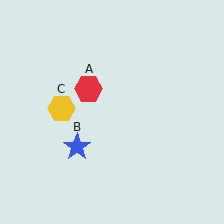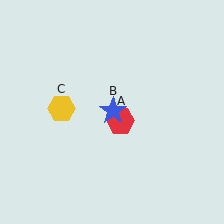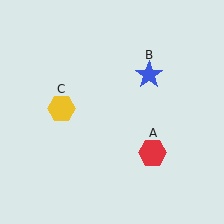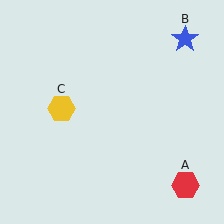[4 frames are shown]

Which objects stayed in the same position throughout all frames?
Yellow hexagon (object C) remained stationary.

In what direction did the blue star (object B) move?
The blue star (object B) moved up and to the right.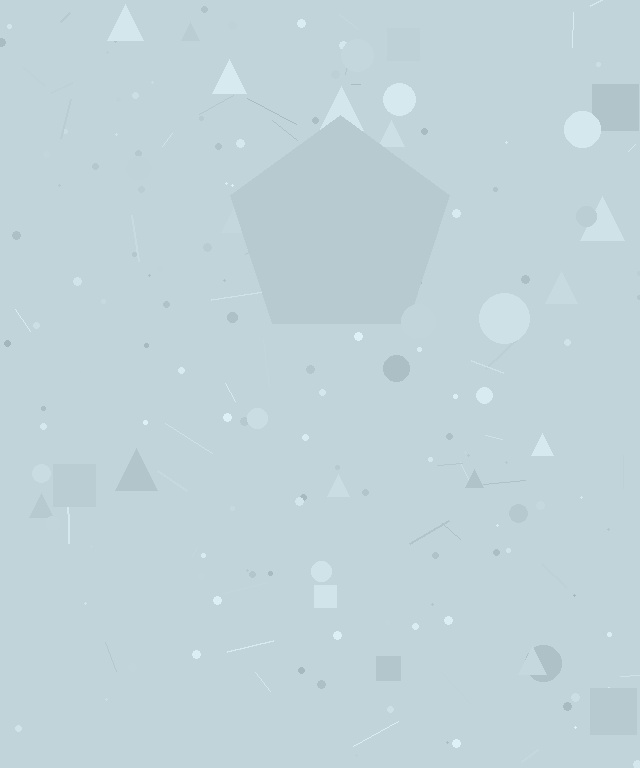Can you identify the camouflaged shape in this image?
The camouflaged shape is a pentagon.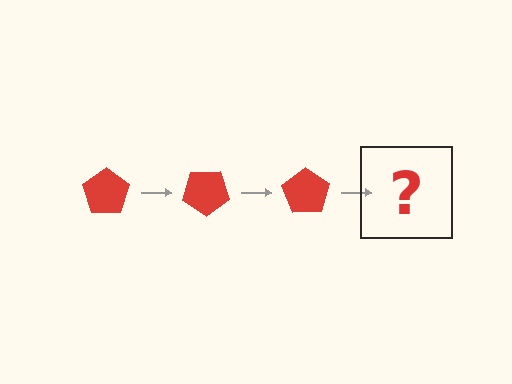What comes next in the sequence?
The next element should be a red pentagon rotated 105 degrees.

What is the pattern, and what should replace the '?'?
The pattern is that the pentagon rotates 35 degrees each step. The '?' should be a red pentagon rotated 105 degrees.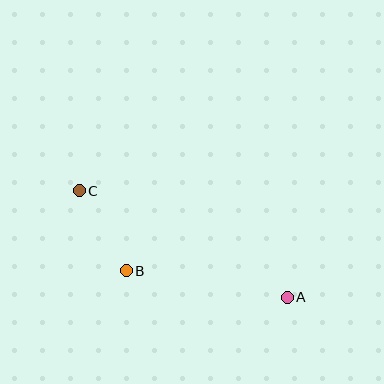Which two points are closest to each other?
Points B and C are closest to each other.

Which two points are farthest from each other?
Points A and C are farthest from each other.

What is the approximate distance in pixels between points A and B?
The distance between A and B is approximately 163 pixels.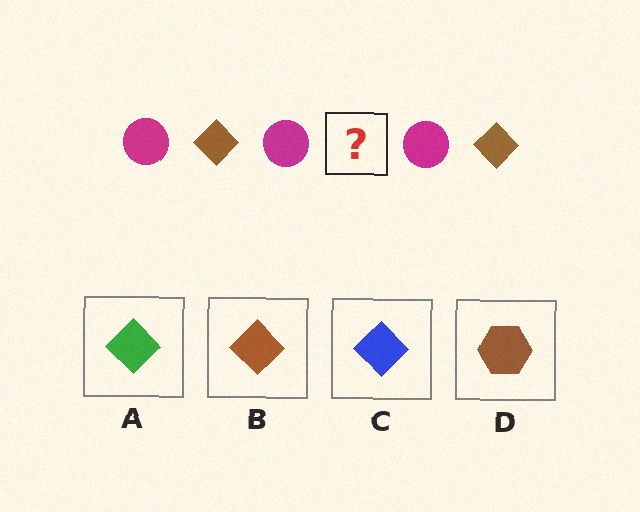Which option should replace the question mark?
Option B.